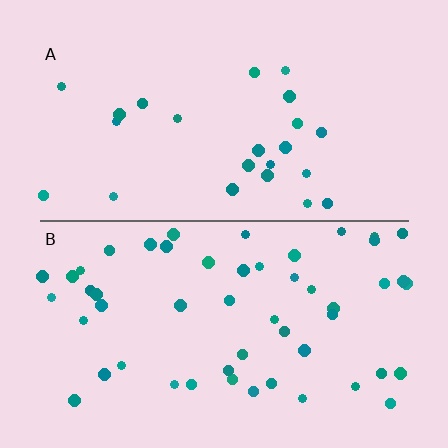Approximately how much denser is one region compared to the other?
Approximately 2.2× — region B over region A.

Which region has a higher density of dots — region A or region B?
B (the bottom).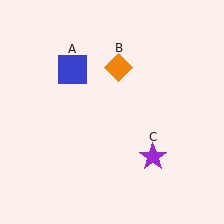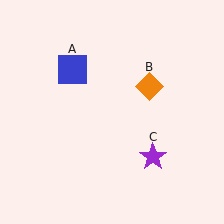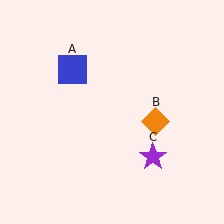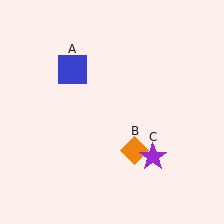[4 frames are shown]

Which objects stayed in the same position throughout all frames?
Blue square (object A) and purple star (object C) remained stationary.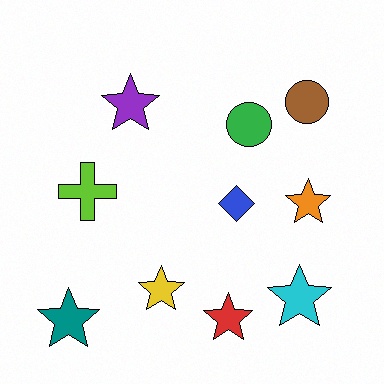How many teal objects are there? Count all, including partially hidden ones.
There is 1 teal object.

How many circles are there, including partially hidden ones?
There are 2 circles.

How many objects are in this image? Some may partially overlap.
There are 10 objects.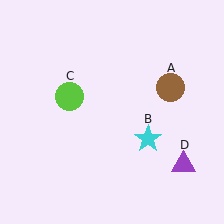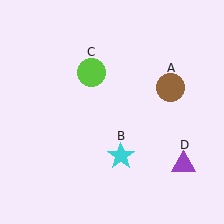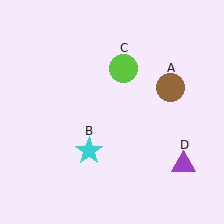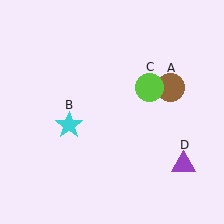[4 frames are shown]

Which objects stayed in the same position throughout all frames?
Brown circle (object A) and purple triangle (object D) remained stationary.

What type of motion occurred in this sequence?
The cyan star (object B), lime circle (object C) rotated clockwise around the center of the scene.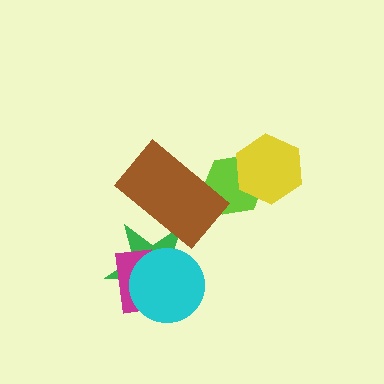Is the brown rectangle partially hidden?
No, no other shape covers it.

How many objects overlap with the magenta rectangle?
2 objects overlap with the magenta rectangle.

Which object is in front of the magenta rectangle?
The cyan circle is in front of the magenta rectangle.